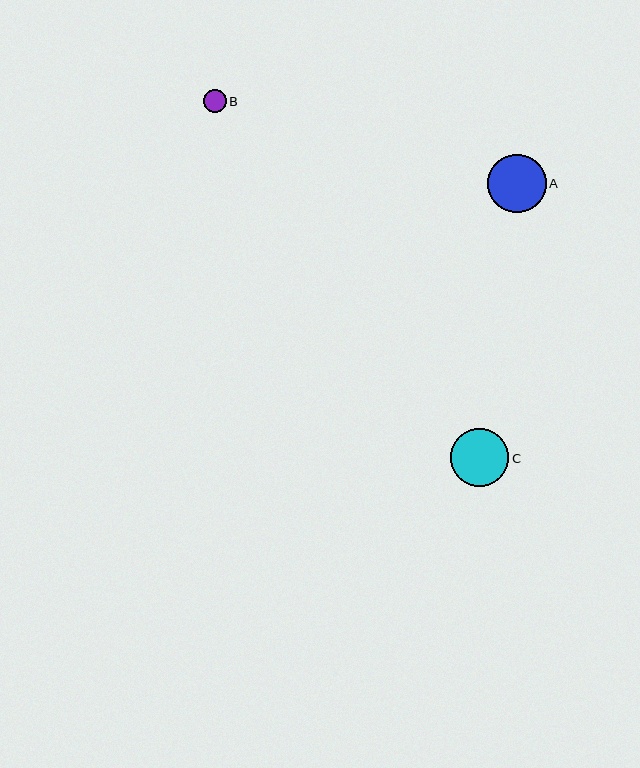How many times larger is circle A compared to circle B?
Circle A is approximately 2.6 times the size of circle B.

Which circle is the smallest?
Circle B is the smallest with a size of approximately 23 pixels.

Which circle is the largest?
Circle A is the largest with a size of approximately 58 pixels.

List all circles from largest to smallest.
From largest to smallest: A, C, B.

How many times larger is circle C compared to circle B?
Circle C is approximately 2.6 times the size of circle B.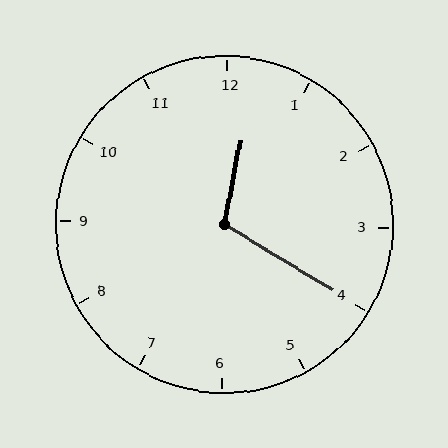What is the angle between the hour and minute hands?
Approximately 110 degrees.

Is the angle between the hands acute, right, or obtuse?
It is obtuse.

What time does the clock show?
12:20.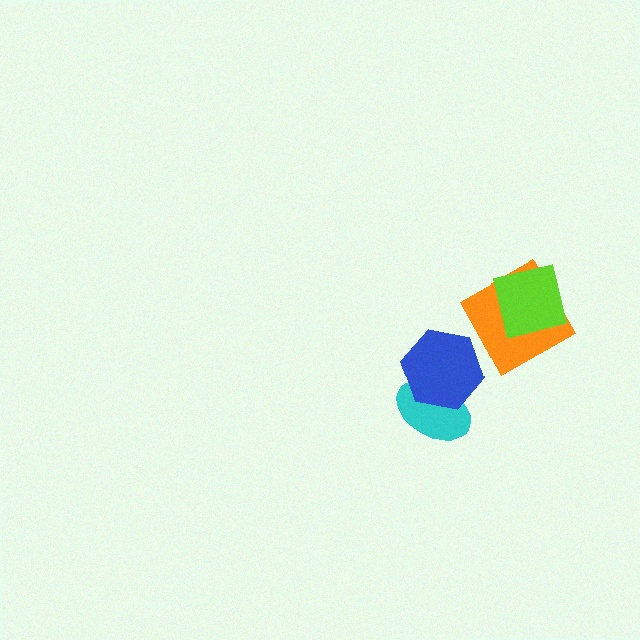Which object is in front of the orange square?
The lime square is in front of the orange square.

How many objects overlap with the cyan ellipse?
1 object overlaps with the cyan ellipse.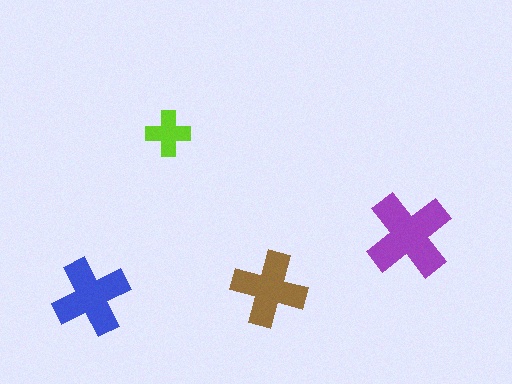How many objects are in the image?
There are 4 objects in the image.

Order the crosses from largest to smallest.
the purple one, the blue one, the brown one, the lime one.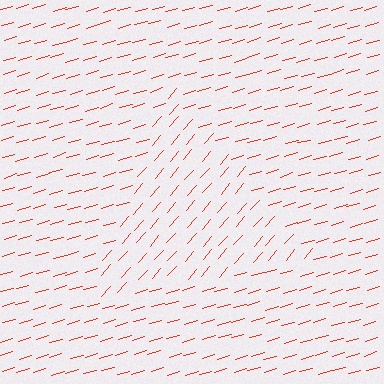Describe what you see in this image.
The image is filled with small red line segments. A triangle region in the image has lines oriented differently from the surrounding lines, creating a visible texture boundary.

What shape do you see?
I see a triangle.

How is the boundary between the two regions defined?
The boundary is defined purely by a change in line orientation (approximately 33 degrees difference). All lines are the same color and thickness.